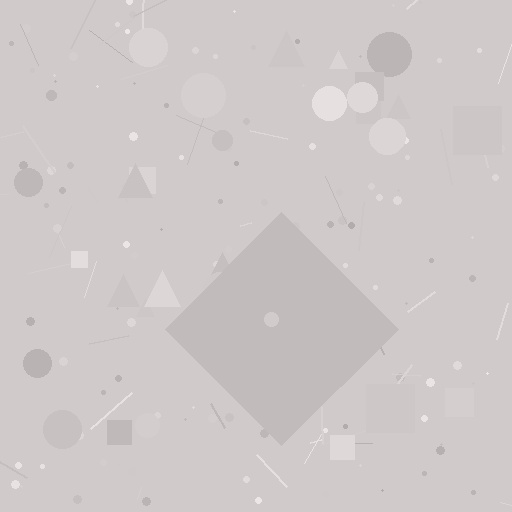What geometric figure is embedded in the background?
A diamond is embedded in the background.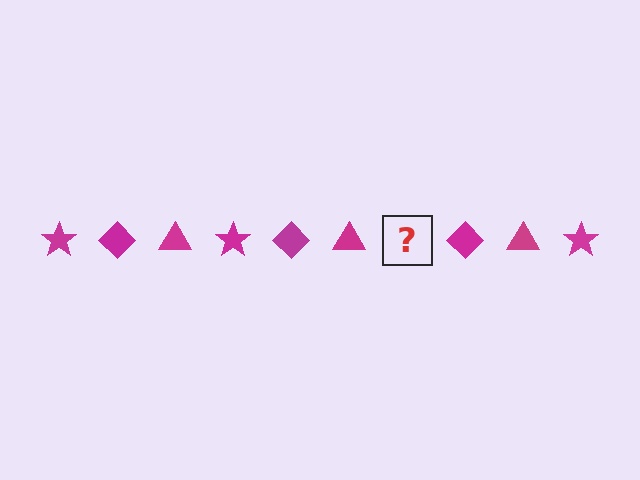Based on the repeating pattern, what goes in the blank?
The blank should be a magenta star.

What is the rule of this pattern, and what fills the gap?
The rule is that the pattern cycles through star, diamond, triangle shapes in magenta. The gap should be filled with a magenta star.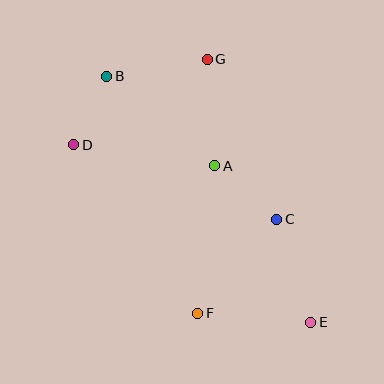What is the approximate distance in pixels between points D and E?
The distance between D and E is approximately 296 pixels.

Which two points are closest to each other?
Points B and D are closest to each other.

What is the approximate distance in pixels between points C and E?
The distance between C and E is approximately 109 pixels.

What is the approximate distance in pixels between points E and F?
The distance between E and F is approximately 114 pixels.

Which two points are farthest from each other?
Points B and E are farthest from each other.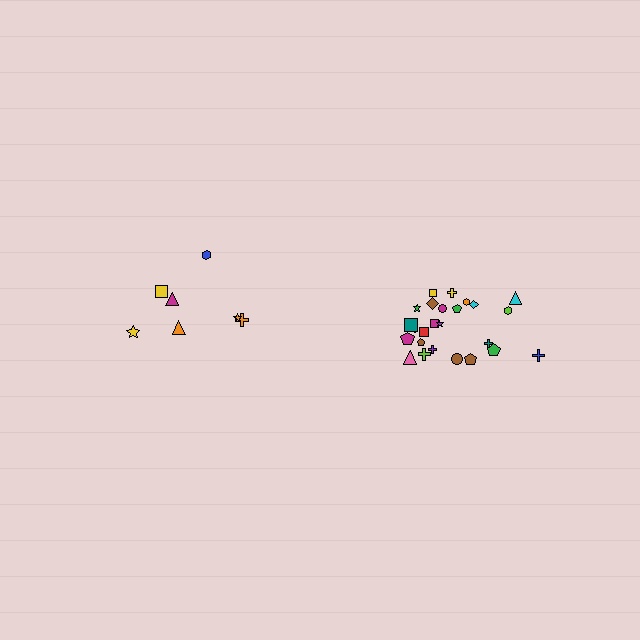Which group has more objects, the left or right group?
The right group.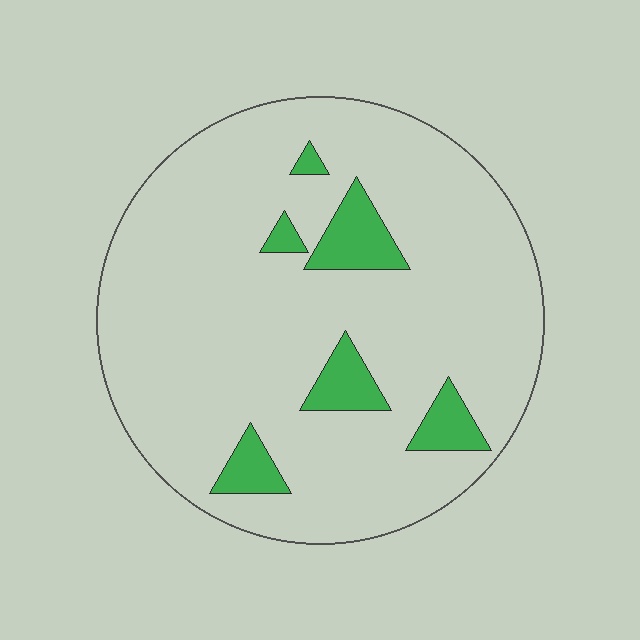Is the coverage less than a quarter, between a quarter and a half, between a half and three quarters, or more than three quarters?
Less than a quarter.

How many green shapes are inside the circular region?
6.